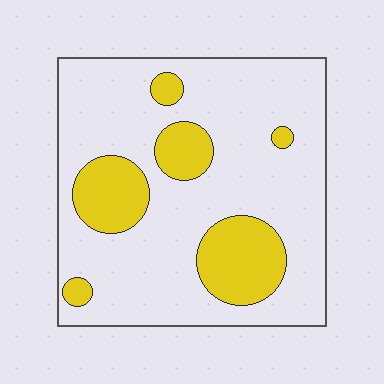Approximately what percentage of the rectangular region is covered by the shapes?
Approximately 20%.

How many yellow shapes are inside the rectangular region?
6.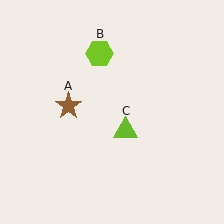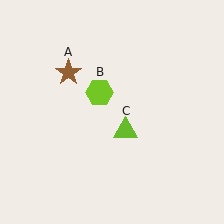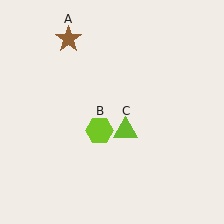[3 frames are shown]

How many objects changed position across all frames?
2 objects changed position: brown star (object A), lime hexagon (object B).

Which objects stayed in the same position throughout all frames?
Lime triangle (object C) remained stationary.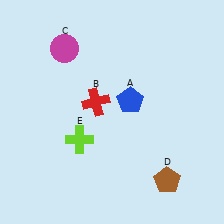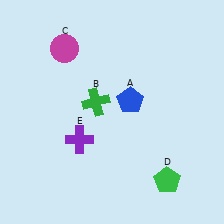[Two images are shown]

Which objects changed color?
B changed from red to green. D changed from brown to green. E changed from lime to purple.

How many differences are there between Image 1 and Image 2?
There are 3 differences between the two images.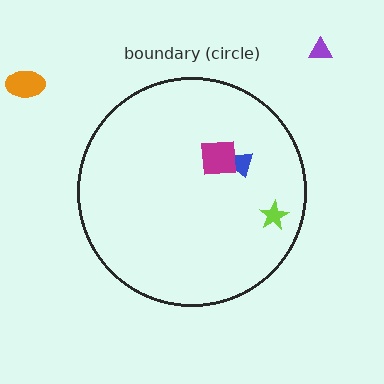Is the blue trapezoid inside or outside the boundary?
Inside.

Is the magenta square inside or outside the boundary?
Inside.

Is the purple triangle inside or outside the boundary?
Outside.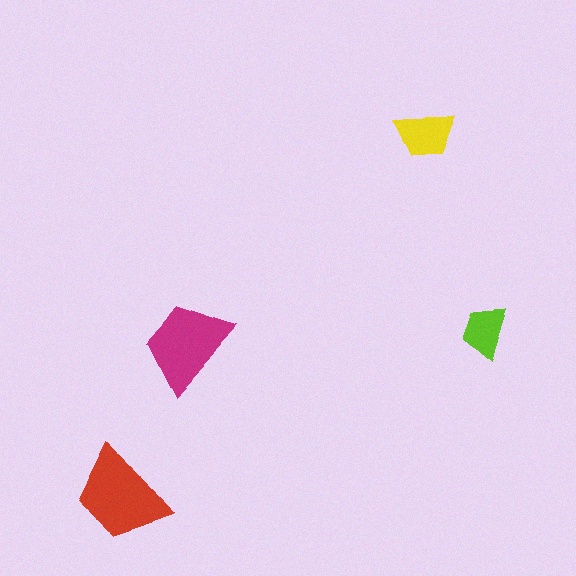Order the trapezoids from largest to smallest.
the red one, the magenta one, the yellow one, the lime one.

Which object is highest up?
The yellow trapezoid is topmost.